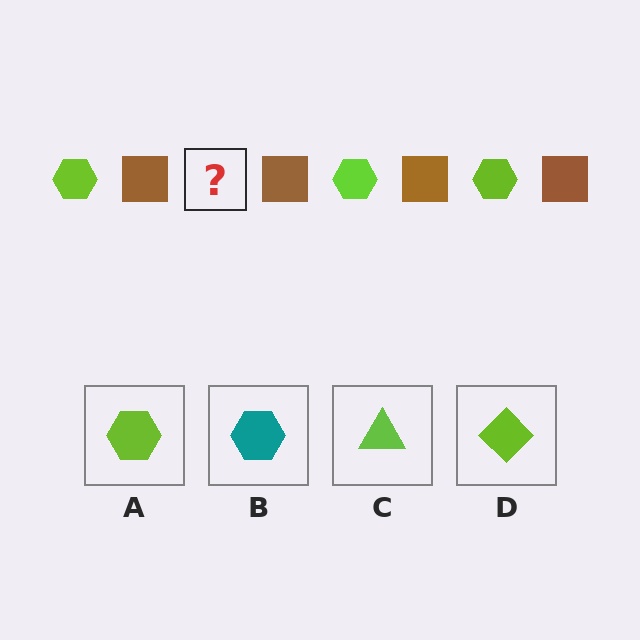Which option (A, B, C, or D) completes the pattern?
A.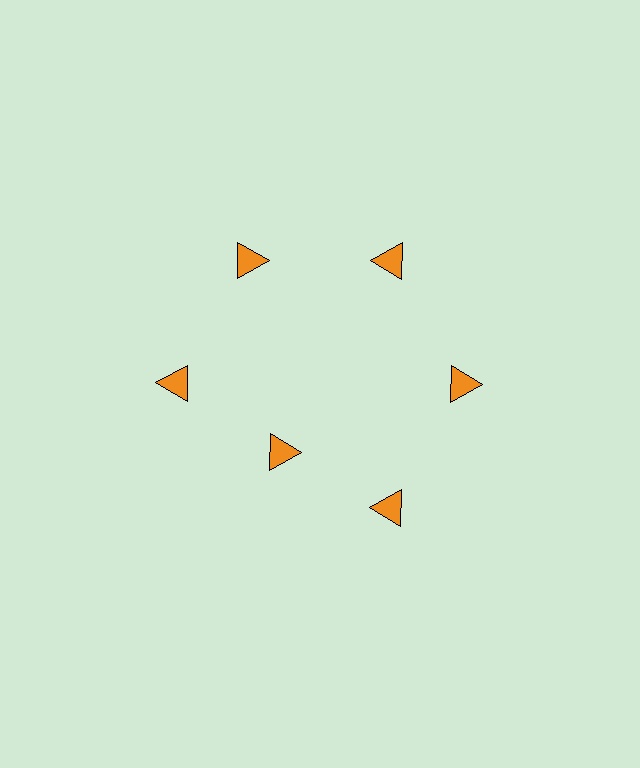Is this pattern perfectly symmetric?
No. The 6 orange triangles are arranged in a ring, but one element near the 7 o'clock position is pulled inward toward the center, breaking the 6-fold rotational symmetry.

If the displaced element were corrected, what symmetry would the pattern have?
It would have 6-fold rotational symmetry — the pattern would map onto itself every 60 degrees.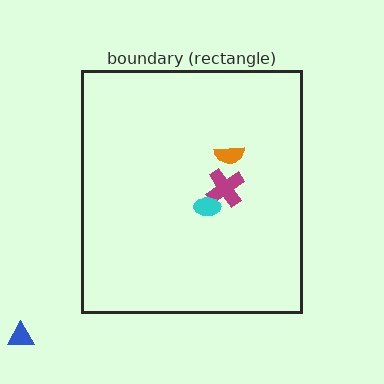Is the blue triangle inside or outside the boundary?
Outside.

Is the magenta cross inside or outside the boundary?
Inside.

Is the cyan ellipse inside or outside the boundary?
Inside.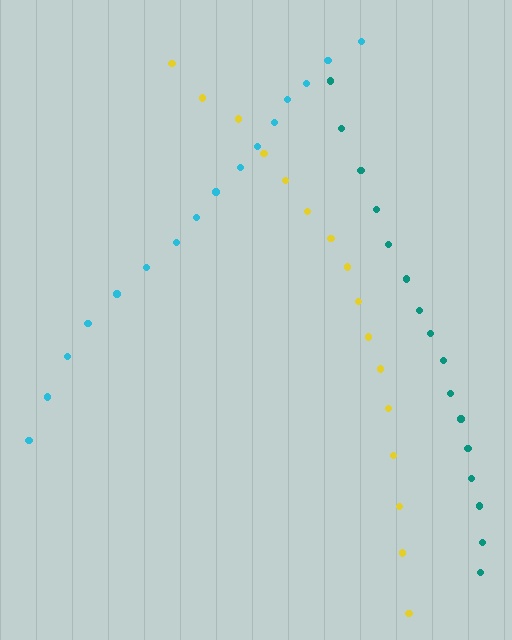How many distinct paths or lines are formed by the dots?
There are 3 distinct paths.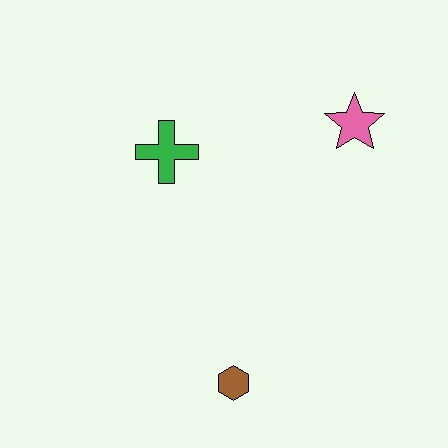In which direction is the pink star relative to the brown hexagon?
The pink star is above the brown hexagon.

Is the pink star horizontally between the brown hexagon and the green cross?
No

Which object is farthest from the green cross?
The brown hexagon is farthest from the green cross.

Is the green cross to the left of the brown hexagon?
Yes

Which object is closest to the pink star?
The green cross is closest to the pink star.